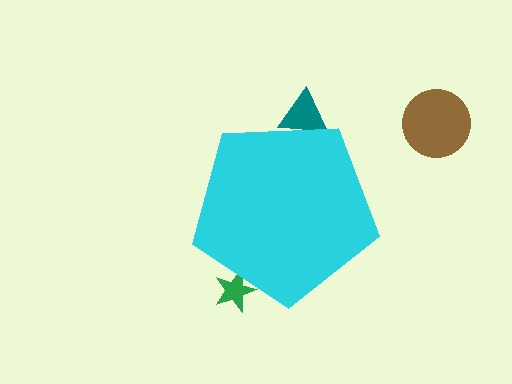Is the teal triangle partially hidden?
Yes, the teal triangle is partially hidden behind the cyan pentagon.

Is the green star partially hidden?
Yes, the green star is partially hidden behind the cyan pentagon.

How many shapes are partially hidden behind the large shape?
2 shapes are partially hidden.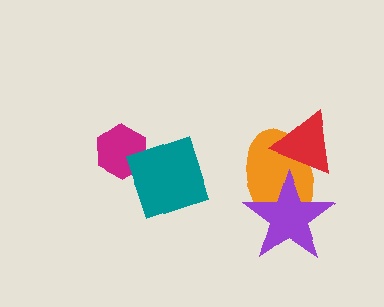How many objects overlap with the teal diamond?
1 object overlaps with the teal diamond.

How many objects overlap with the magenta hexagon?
1 object overlaps with the magenta hexagon.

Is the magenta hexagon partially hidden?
Yes, it is partially covered by another shape.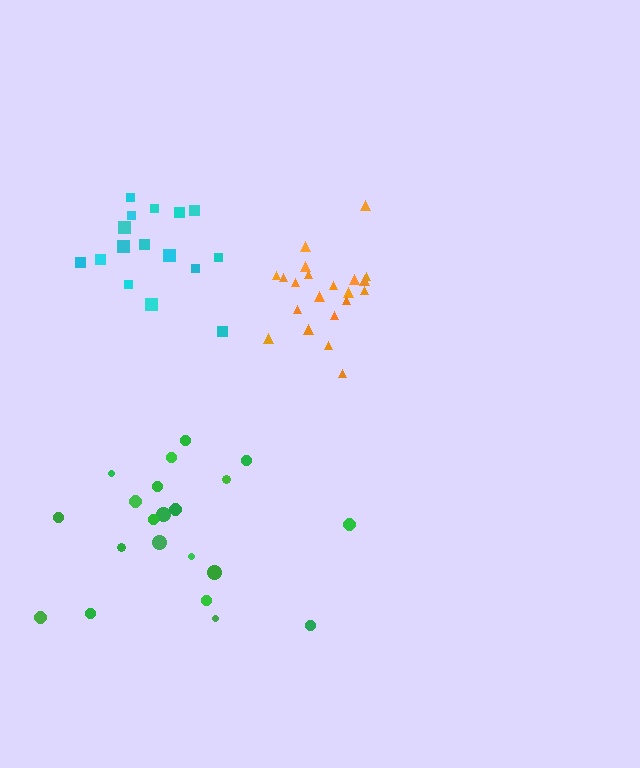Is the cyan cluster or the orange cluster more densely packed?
Orange.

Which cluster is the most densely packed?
Orange.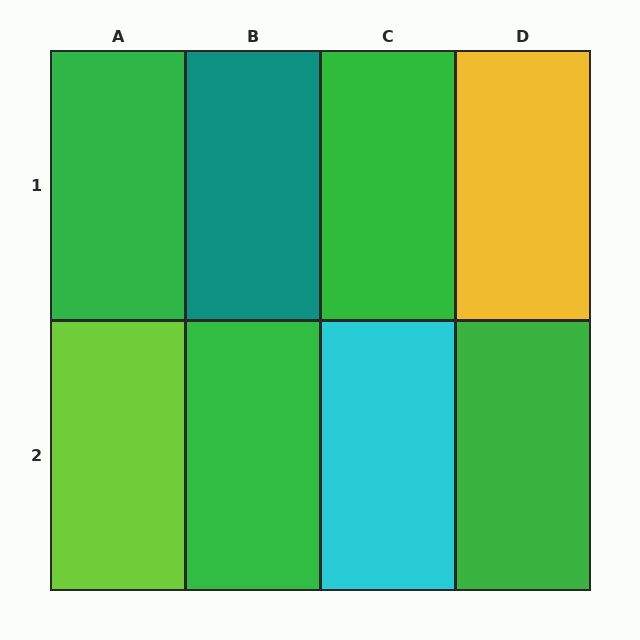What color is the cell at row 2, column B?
Green.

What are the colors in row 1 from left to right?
Green, teal, green, yellow.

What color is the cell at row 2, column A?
Lime.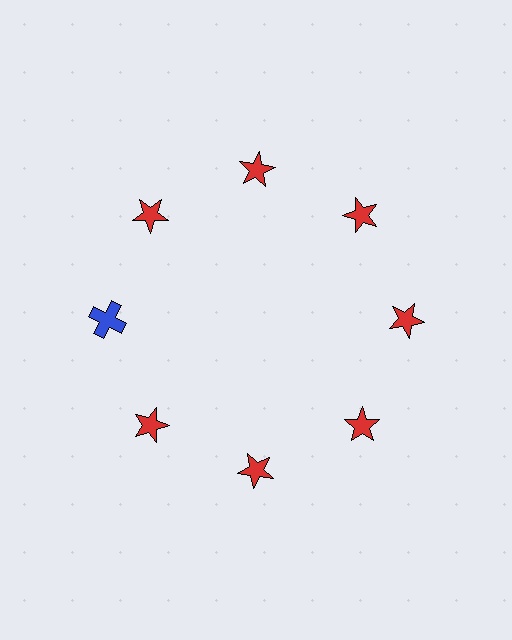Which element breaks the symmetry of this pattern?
The blue cross at roughly the 9 o'clock position breaks the symmetry. All other shapes are red stars.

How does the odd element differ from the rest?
It differs in both color (blue instead of red) and shape (cross instead of star).